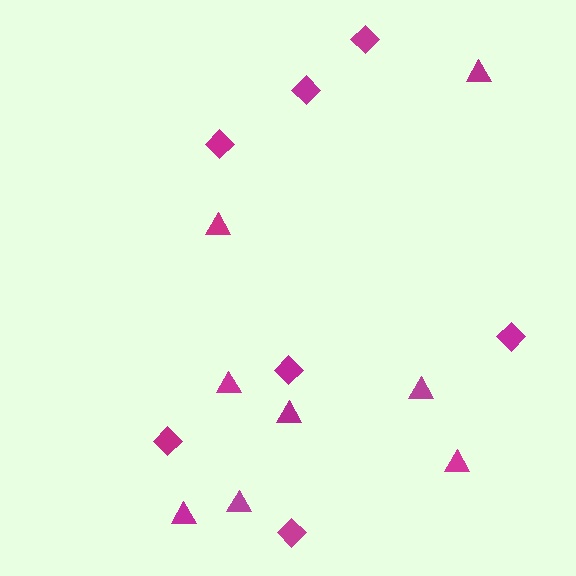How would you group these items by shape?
There are 2 groups: one group of triangles (8) and one group of diamonds (7).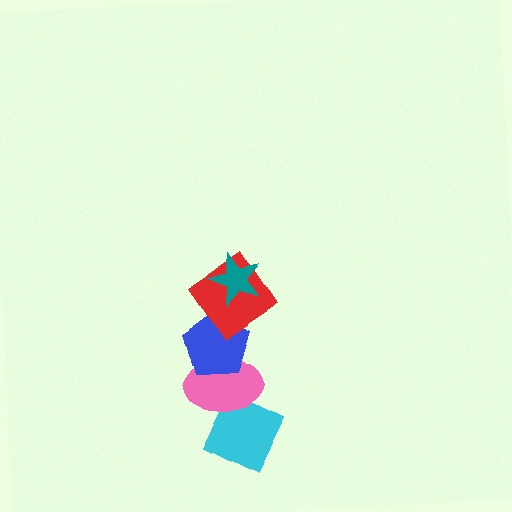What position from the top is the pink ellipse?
The pink ellipse is 4th from the top.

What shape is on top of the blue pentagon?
The red diamond is on top of the blue pentagon.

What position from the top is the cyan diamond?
The cyan diamond is 5th from the top.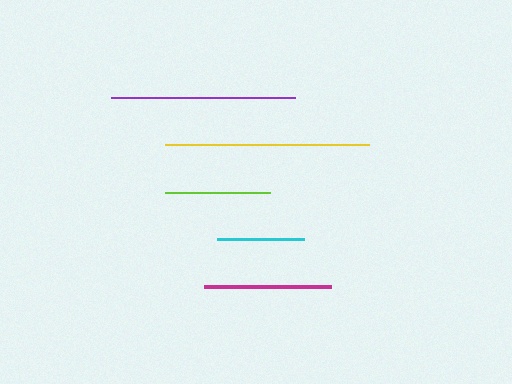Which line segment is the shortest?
The cyan line is the shortest at approximately 87 pixels.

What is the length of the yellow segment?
The yellow segment is approximately 204 pixels long.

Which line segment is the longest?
The yellow line is the longest at approximately 204 pixels.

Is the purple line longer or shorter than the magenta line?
The purple line is longer than the magenta line.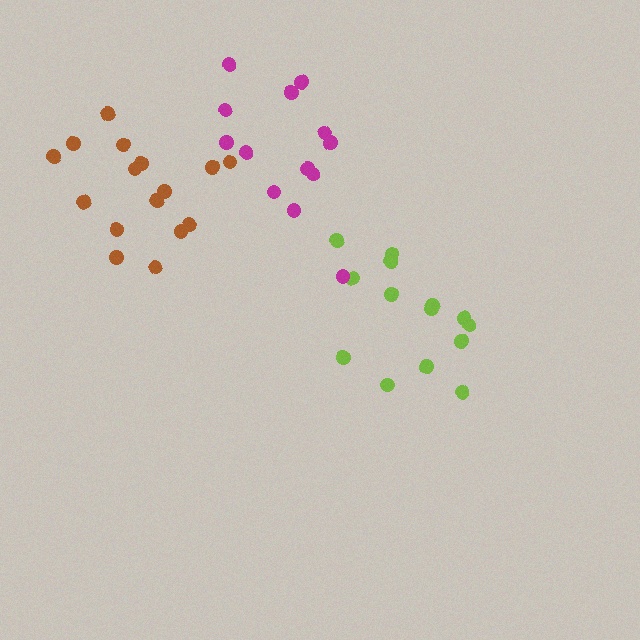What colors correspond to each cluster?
The clusters are colored: lime, brown, magenta.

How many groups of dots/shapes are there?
There are 3 groups.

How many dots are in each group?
Group 1: 14 dots, Group 2: 16 dots, Group 3: 13 dots (43 total).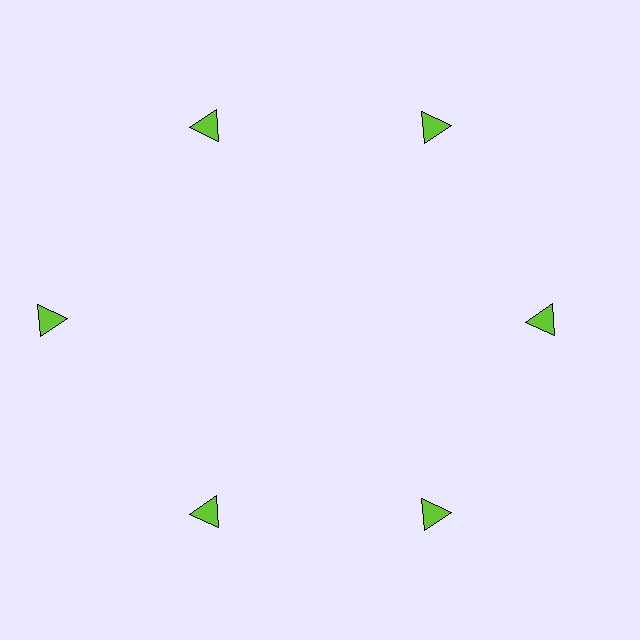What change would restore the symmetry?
The symmetry would be restored by moving it inward, back onto the ring so that all 6 triangles sit at equal angles and equal distance from the center.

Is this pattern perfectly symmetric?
No. The 6 lime triangles are arranged in a ring, but one element near the 9 o'clock position is pushed outward from the center, breaking the 6-fold rotational symmetry.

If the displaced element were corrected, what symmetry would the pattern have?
It would have 6-fold rotational symmetry — the pattern would map onto itself every 60 degrees.